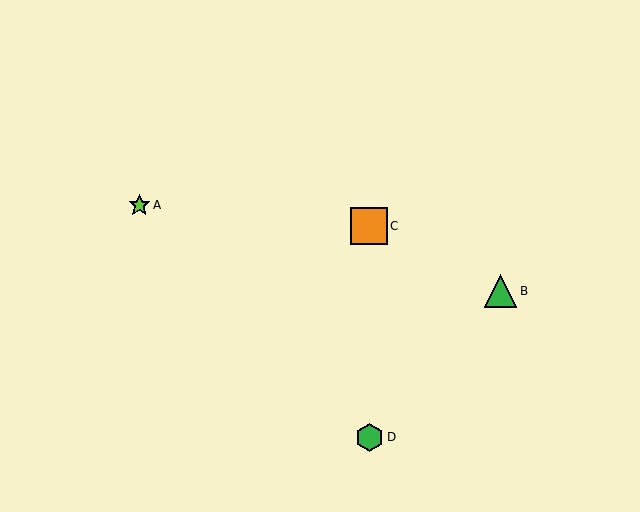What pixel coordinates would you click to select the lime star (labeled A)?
Click at (139, 205) to select the lime star A.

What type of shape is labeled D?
Shape D is a green hexagon.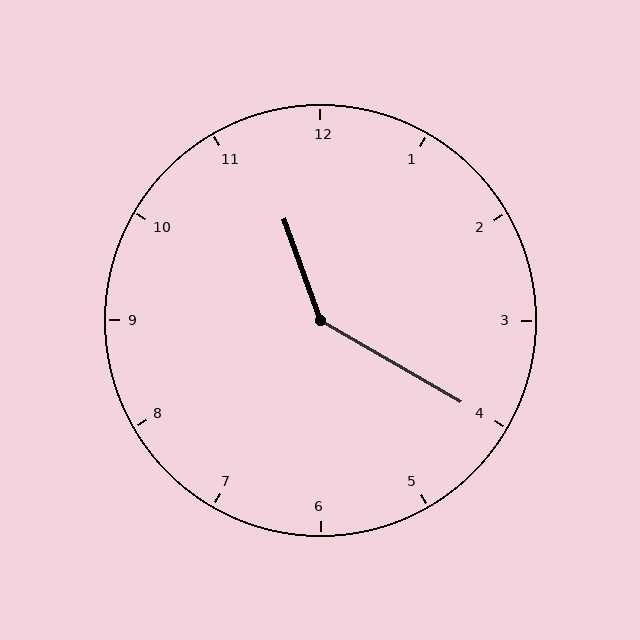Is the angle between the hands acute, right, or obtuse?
It is obtuse.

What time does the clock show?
11:20.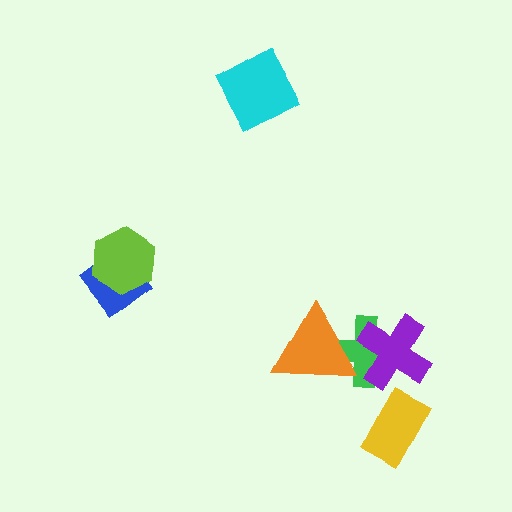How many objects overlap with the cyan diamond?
0 objects overlap with the cyan diamond.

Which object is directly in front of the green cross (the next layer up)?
The purple cross is directly in front of the green cross.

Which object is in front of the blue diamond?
The lime hexagon is in front of the blue diamond.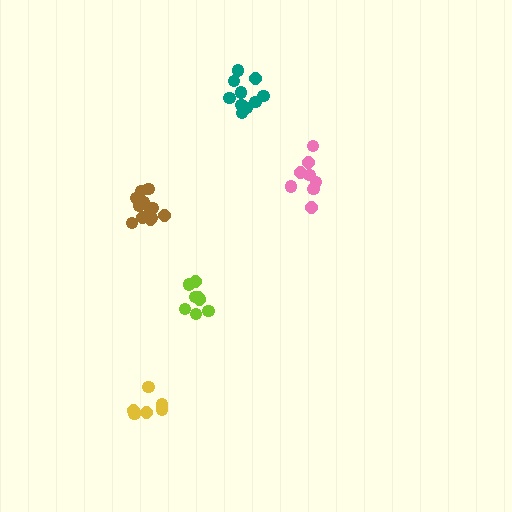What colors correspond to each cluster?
The clusters are colored: brown, teal, yellow, lime, pink.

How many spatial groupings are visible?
There are 5 spatial groupings.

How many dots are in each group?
Group 1: 12 dots, Group 2: 10 dots, Group 3: 7 dots, Group 4: 8 dots, Group 5: 8 dots (45 total).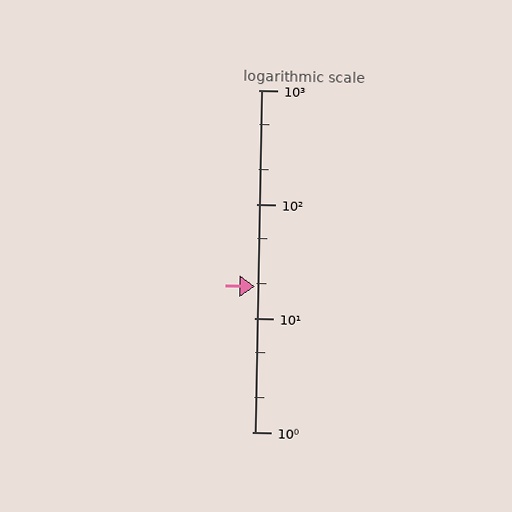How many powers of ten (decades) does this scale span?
The scale spans 3 decades, from 1 to 1000.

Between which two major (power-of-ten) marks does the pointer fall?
The pointer is between 10 and 100.